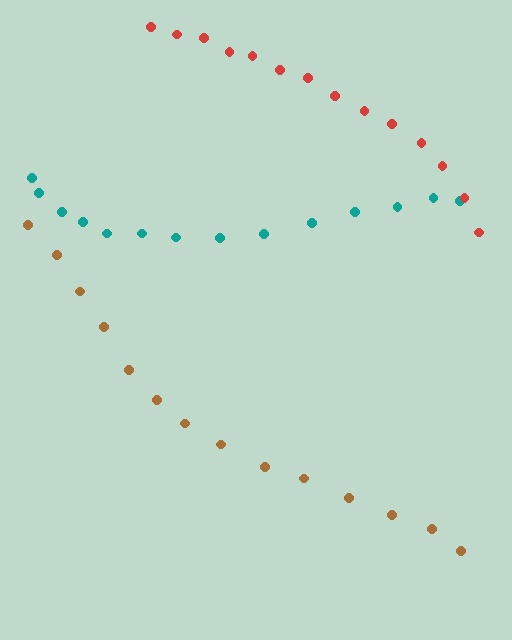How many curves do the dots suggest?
There are 3 distinct paths.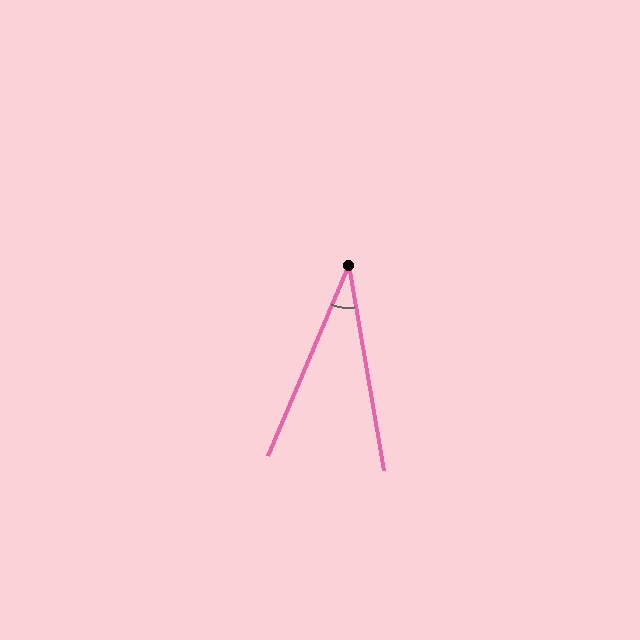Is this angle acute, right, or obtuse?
It is acute.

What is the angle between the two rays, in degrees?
Approximately 33 degrees.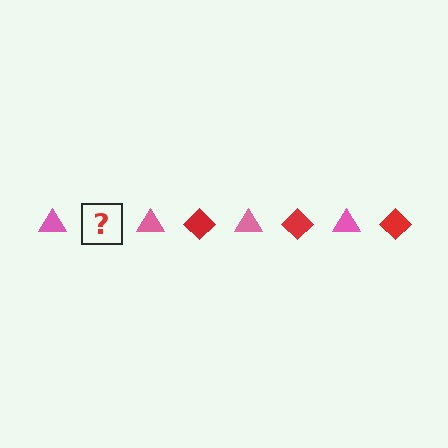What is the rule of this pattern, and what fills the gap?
The rule is that the pattern alternates between pink triangle and red diamond. The gap should be filled with a red diamond.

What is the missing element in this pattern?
The missing element is a red diamond.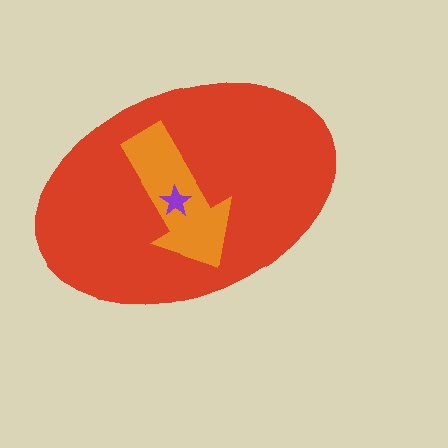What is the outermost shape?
The red ellipse.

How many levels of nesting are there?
3.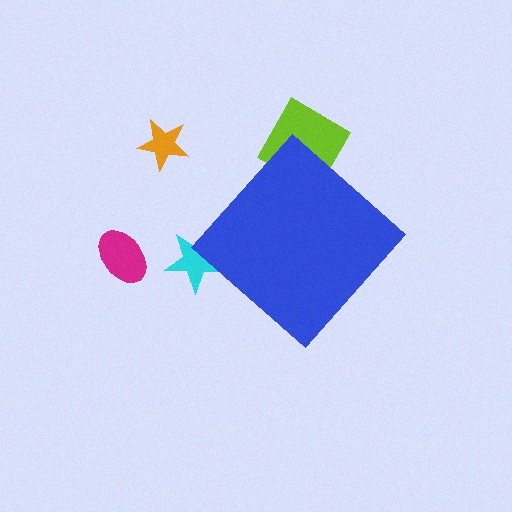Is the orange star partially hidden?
No, the orange star is fully visible.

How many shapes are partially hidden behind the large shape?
2 shapes are partially hidden.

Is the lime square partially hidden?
Yes, the lime square is partially hidden behind the blue diamond.